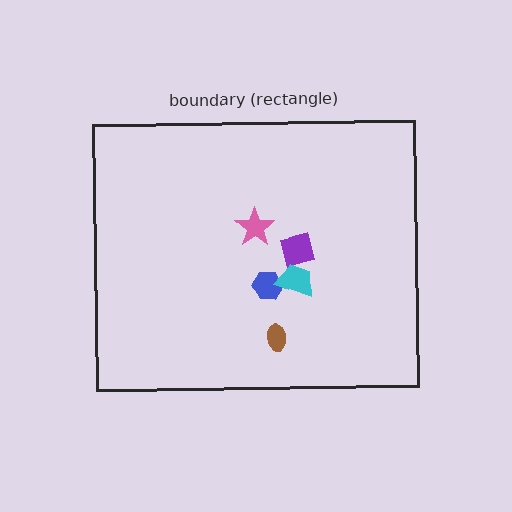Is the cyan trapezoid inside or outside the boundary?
Inside.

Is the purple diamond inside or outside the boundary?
Inside.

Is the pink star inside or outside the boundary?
Inside.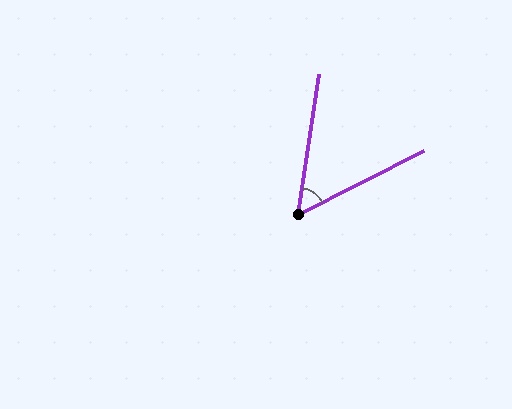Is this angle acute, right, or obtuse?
It is acute.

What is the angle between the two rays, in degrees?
Approximately 55 degrees.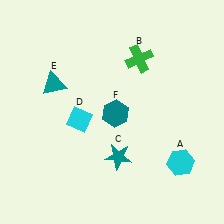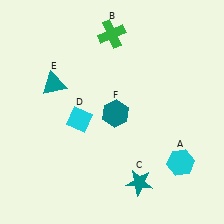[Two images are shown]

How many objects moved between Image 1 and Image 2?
2 objects moved between the two images.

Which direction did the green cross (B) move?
The green cross (B) moved left.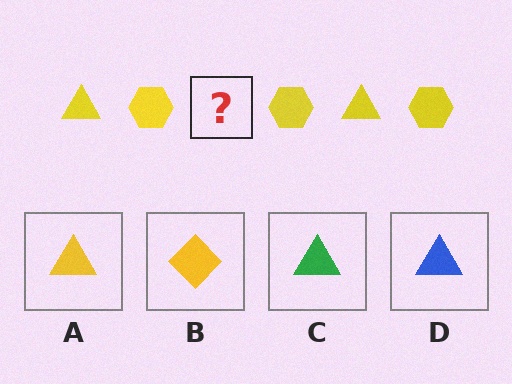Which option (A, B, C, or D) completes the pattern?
A.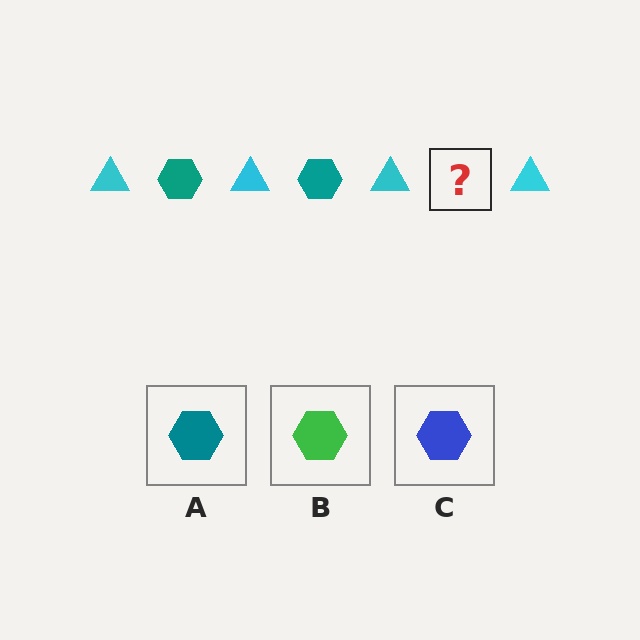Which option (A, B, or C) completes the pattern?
A.